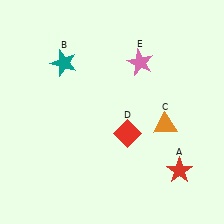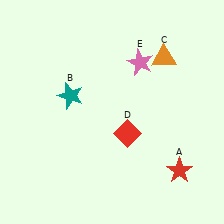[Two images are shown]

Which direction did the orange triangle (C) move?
The orange triangle (C) moved up.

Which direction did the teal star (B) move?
The teal star (B) moved down.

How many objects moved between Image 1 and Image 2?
2 objects moved between the two images.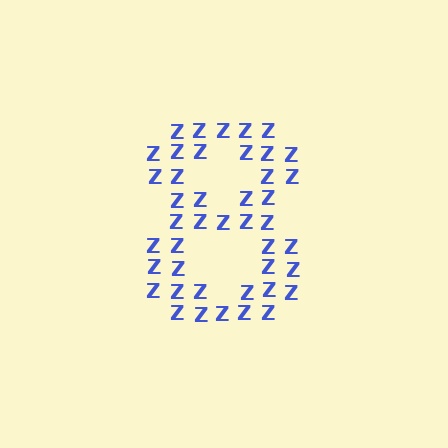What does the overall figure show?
The overall figure shows the digit 8.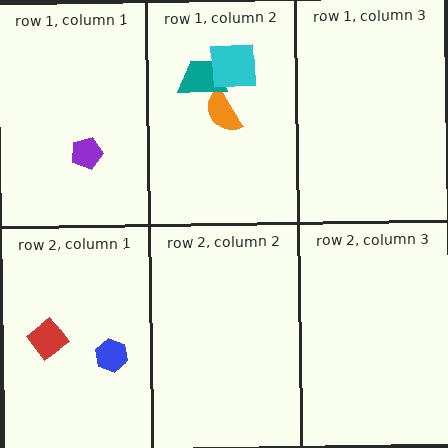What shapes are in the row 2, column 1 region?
The red diamond, the blue hexagon.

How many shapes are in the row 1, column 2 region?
3.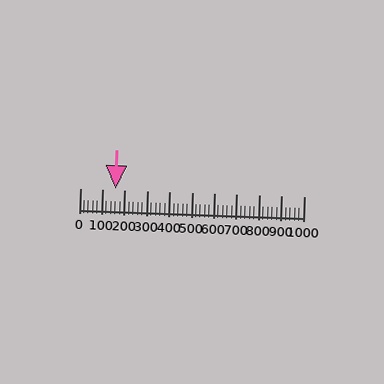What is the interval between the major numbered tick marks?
The major tick marks are spaced 100 units apart.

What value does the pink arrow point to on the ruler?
The pink arrow points to approximately 157.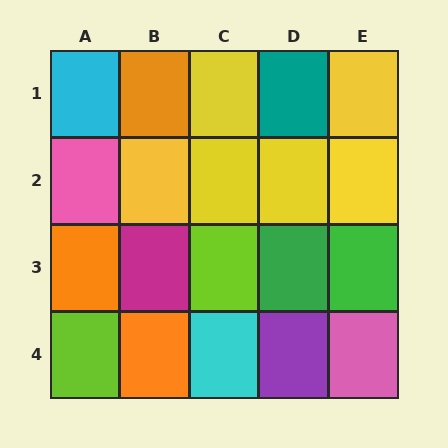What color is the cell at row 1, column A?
Cyan.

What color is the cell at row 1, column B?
Orange.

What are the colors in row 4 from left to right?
Lime, orange, cyan, purple, pink.